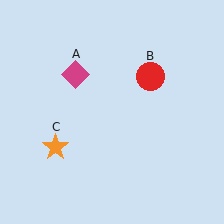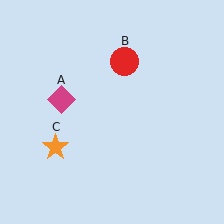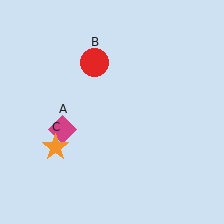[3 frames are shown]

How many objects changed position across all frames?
2 objects changed position: magenta diamond (object A), red circle (object B).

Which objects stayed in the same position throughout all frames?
Orange star (object C) remained stationary.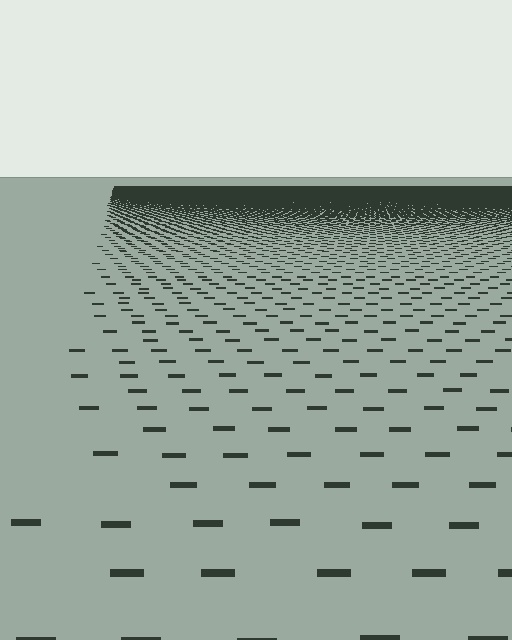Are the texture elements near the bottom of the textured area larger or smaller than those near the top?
Larger. Near the bottom, elements are closer to the viewer and appear at a bigger on-screen size.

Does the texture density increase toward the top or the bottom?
Density increases toward the top.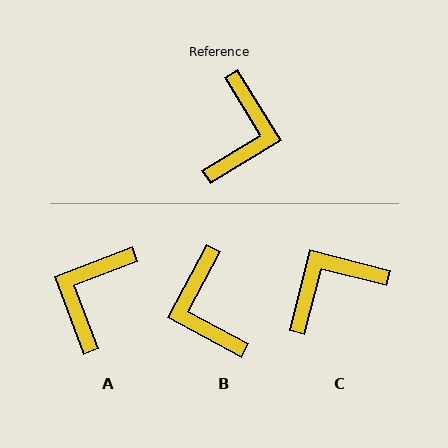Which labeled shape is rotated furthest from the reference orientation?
A, about 170 degrees away.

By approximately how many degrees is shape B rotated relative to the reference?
Approximately 150 degrees clockwise.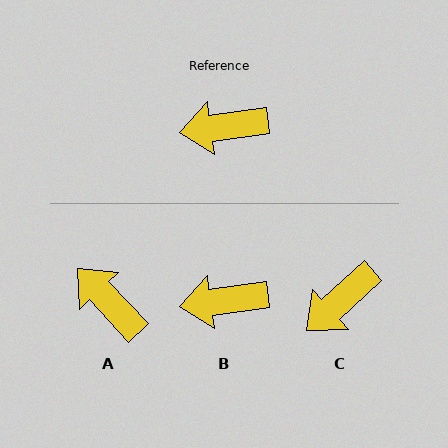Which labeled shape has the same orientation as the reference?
B.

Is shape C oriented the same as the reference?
No, it is off by about 34 degrees.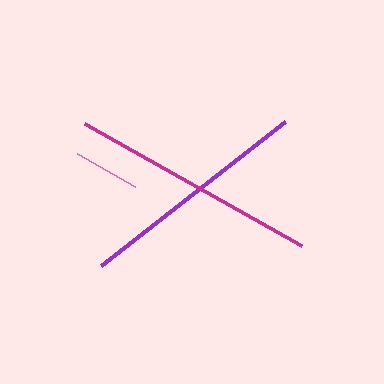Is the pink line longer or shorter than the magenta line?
The magenta line is longer than the pink line.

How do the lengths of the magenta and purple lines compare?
The magenta and purple lines are approximately the same length.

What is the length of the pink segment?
The pink segment is approximately 67 pixels long.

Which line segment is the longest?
The magenta line is the longest at approximately 249 pixels.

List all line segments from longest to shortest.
From longest to shortest: magenta, purple, pink.